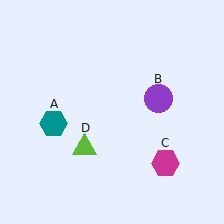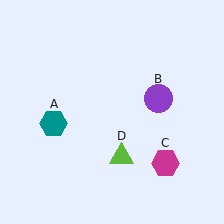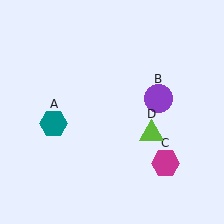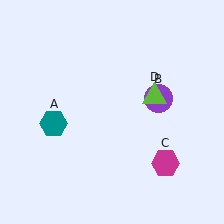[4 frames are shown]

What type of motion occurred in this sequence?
The lime triangle (object D) rotated counterclockwise around the center of the scene.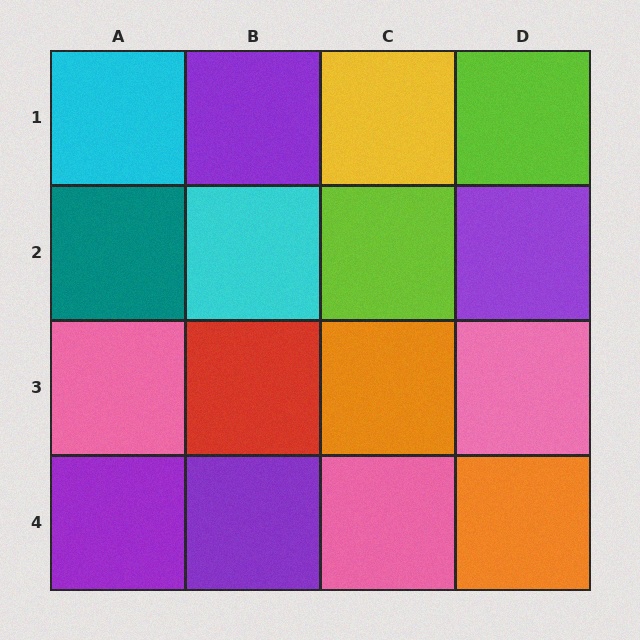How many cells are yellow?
1 cell is yellow.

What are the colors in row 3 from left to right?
Pink, red, orange, pink.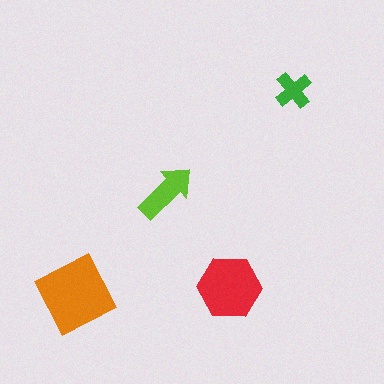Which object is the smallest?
The green cross.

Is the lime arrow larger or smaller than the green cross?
Larger.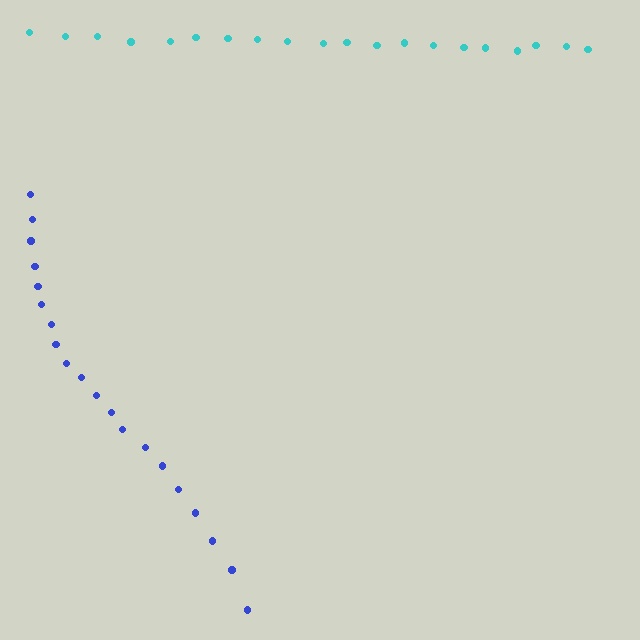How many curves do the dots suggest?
There are 2 distinct paths.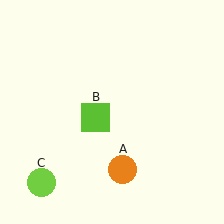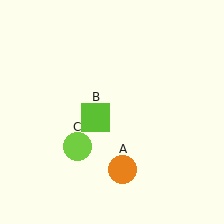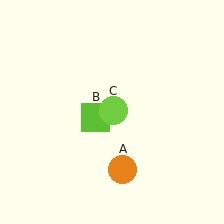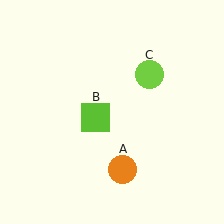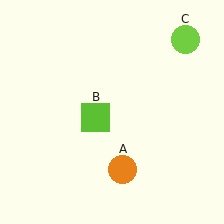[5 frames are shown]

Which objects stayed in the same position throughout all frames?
Orange circle (object A) and lime square (object B) remained stationary.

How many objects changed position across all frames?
1 object changed position: lime circle (object C).